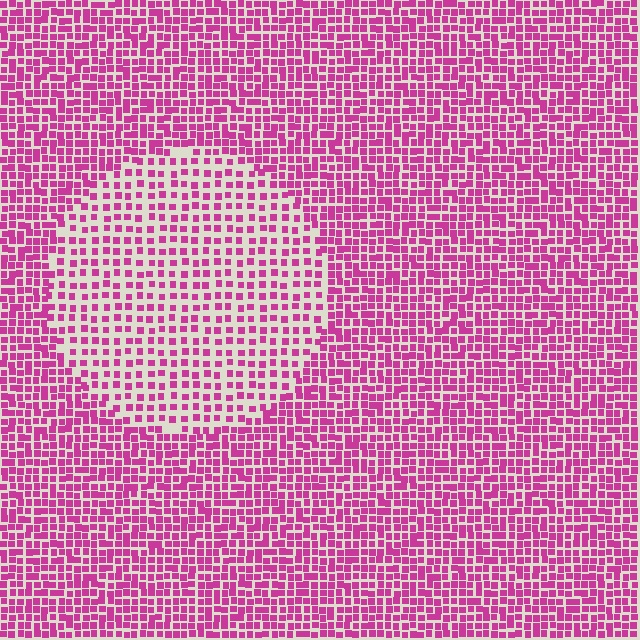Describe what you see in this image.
The image contains small magenta elements arranged at two different densities. A circle-shaped region is visible where the elements are less densely packed than the surrounding area.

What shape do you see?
I see a circle.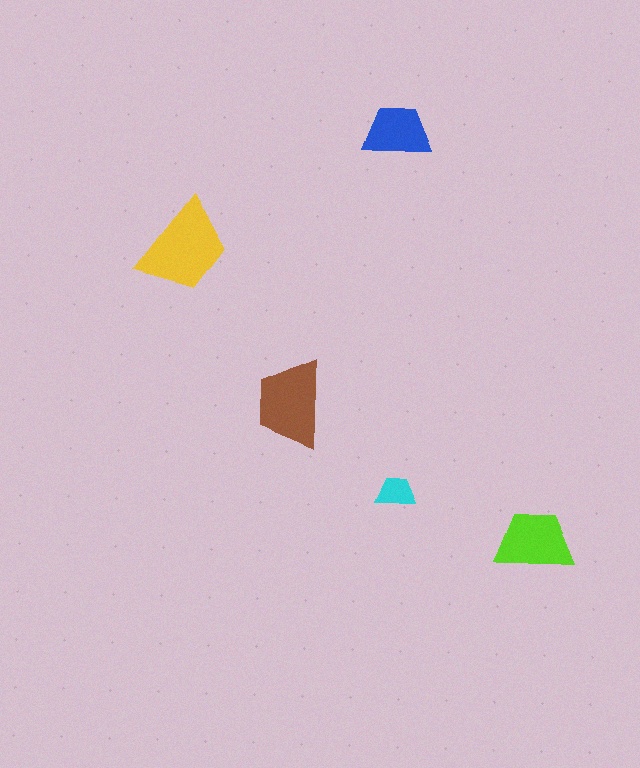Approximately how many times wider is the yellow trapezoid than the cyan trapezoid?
About 2.5 times wider.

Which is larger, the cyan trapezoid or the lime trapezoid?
The lime one.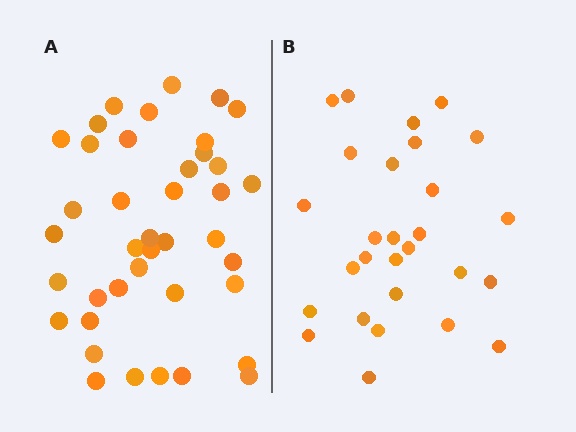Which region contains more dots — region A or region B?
Region A (the left region) has more dots.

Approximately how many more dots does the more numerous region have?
Region A has roughly 12 or so more dots than region B.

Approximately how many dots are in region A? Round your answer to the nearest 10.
About 40 dots.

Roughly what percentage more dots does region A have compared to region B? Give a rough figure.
About 45% more.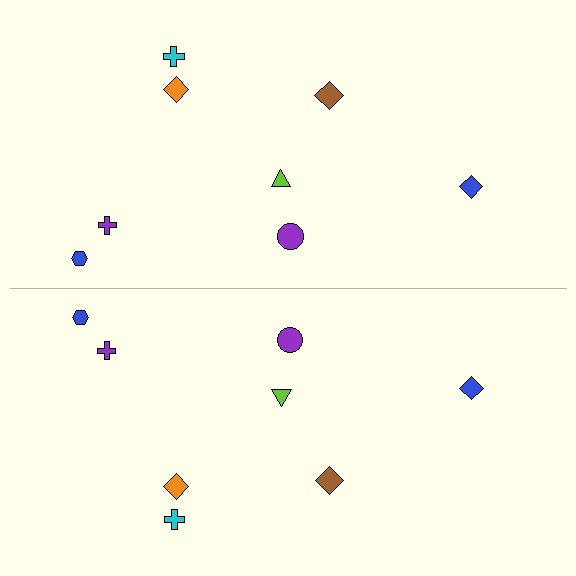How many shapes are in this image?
There are 16 shapes in this image.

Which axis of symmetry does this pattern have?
The pattern has a horizontal axis of symmetry running through the center of the image.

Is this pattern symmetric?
Yes, this pattern has bilateral (reflection) symmetry.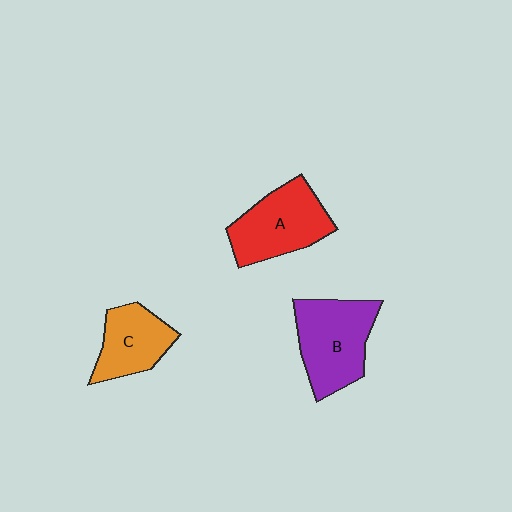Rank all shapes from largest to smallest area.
From largest to smallest: B (purple), A (red), C (orange).